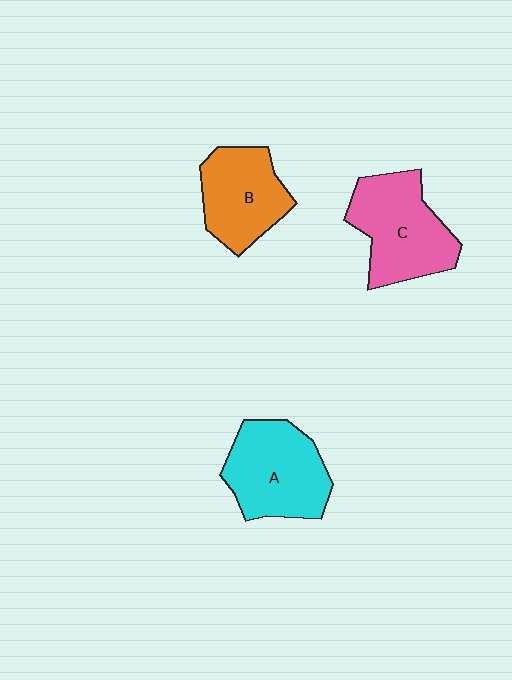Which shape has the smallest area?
Shape B (orange).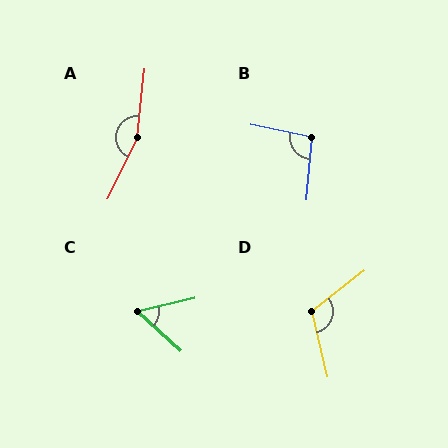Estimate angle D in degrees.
Approximately 114 degrees.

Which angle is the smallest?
C, at approximately 55 degrees.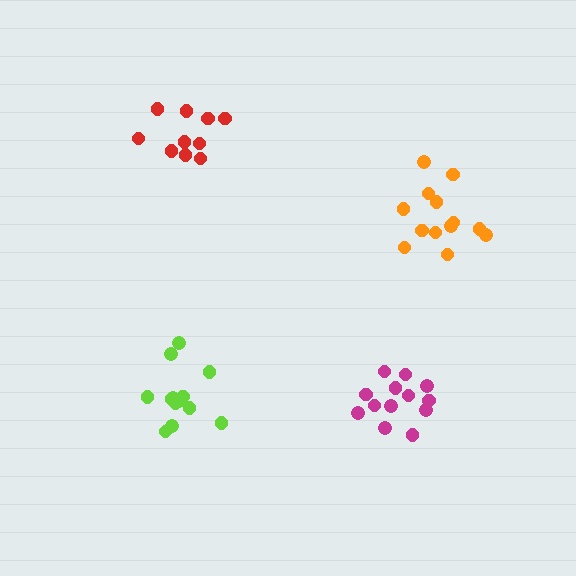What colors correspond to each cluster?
The clusters are colored: lime, magenta, red, orange.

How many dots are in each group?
Group 1: 13 dots, Group 2: 13 dots, Group 3: 10 dots, Group 4: 13 dots (49 total).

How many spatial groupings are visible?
There are 4 spatial groupings.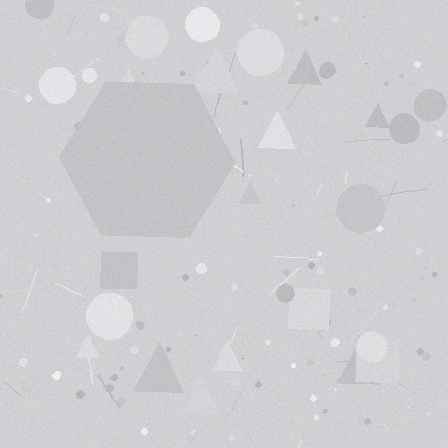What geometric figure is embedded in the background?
A hexagon is embedded in the background.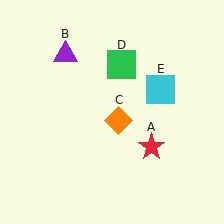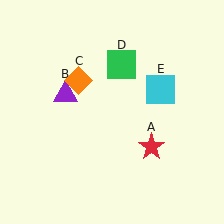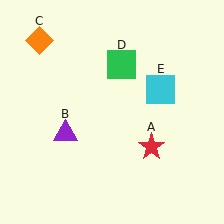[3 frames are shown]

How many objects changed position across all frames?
2 objects changed position: purple triangle (object B), orange diamond (object C).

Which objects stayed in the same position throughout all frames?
Red star (object A) and green square (object D) and cyan square (object E) remained stationary.